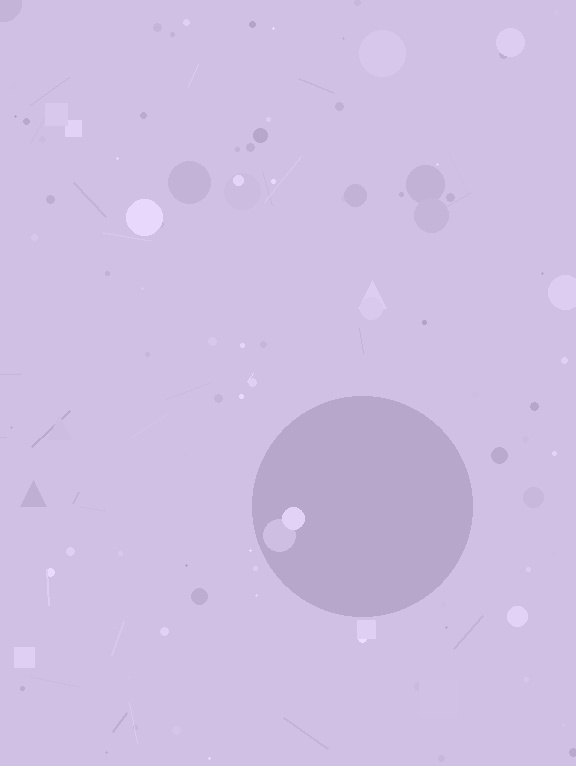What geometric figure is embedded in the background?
A circle is embedded in the background.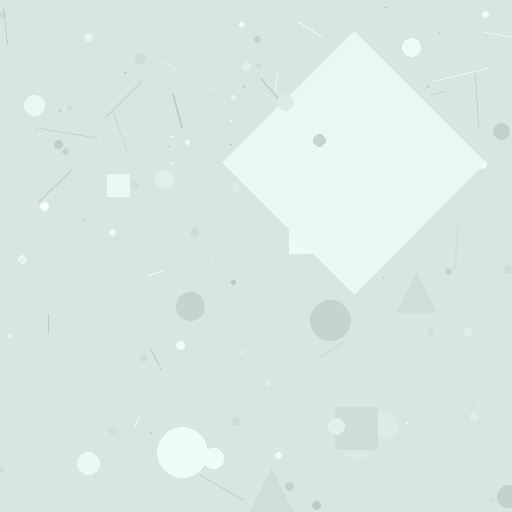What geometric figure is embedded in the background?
A diamond is embedded in the background.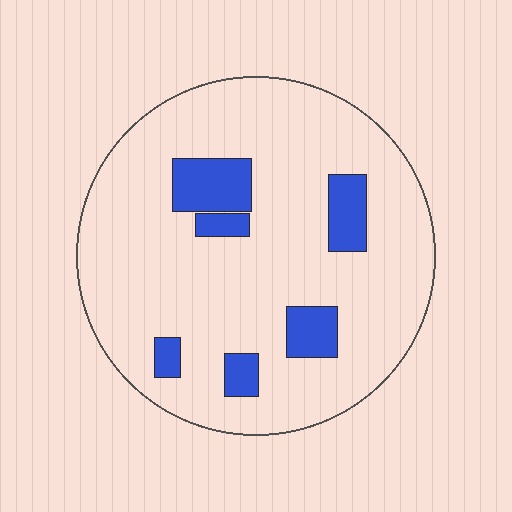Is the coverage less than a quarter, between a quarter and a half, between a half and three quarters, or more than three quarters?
Less than a quarter.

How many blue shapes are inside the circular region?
6.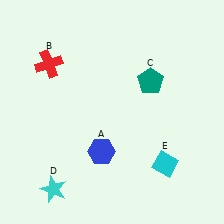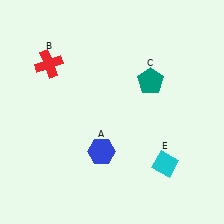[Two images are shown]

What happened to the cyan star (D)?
The cyan star (D) was removed in Image 2. It was in the bottom-left area of Image 1.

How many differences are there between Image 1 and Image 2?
There is 1 difference between the two images.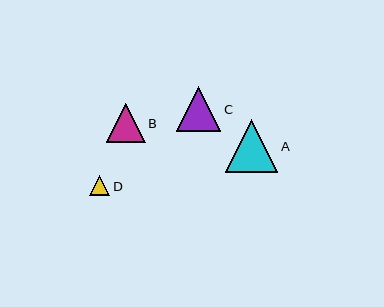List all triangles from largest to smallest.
From largest to smallest: A, C, B, D.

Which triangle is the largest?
Triangle A is the largest with a size of approximately 52 pixels.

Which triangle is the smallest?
Triangle D is the smallest with a size of approximately 20 pixels.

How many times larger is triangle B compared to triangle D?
Triangle B is approximately 1.9 times the size of triangle D.